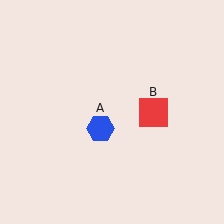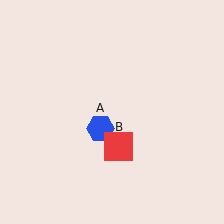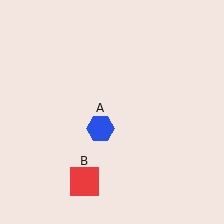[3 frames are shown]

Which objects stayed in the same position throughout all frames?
Blue hexagon (object A) remained stationary.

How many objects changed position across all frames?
1 object changed position: red square (object B).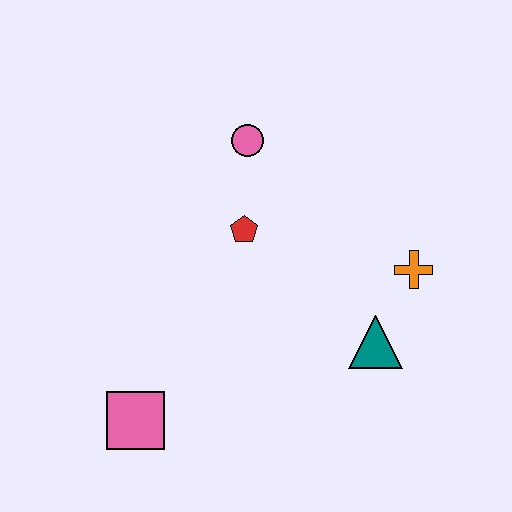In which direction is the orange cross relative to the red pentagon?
The orange cross is to the right of the red pentagon.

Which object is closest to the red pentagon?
The pink circle is closest to the red pentagon.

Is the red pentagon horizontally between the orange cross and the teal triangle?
No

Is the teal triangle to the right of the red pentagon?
Yes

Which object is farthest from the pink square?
The orange cross is farthest from the pink square.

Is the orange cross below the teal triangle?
No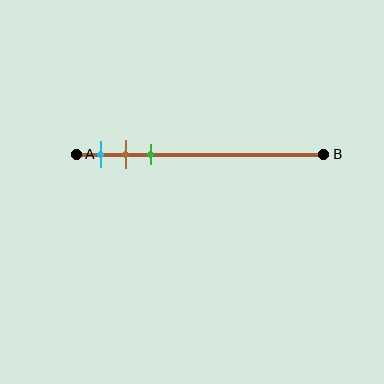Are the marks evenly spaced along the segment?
Yes, the marks are approximately evenly spaced.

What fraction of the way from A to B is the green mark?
The green mark is approximately 30% (0.3) of the way from A to B.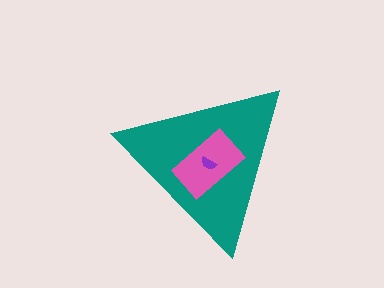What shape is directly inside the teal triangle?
The pink rectangle.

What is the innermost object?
The purple semicircle.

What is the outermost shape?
The teal triangle.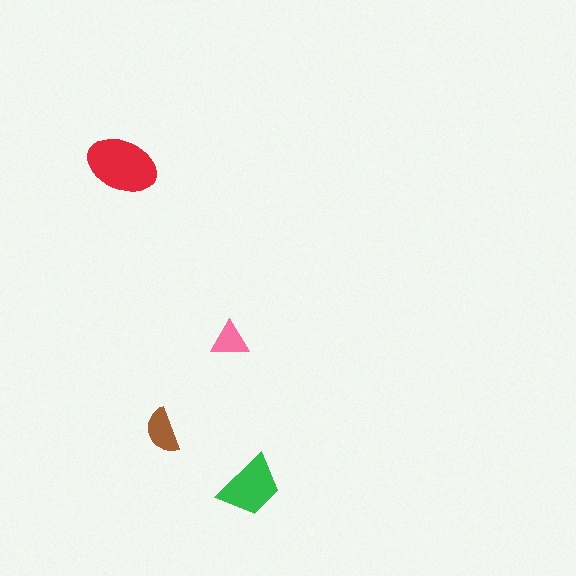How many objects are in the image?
There are 4 objects in the image.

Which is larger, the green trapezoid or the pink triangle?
The green trapezoid.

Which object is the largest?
The red ellipse.